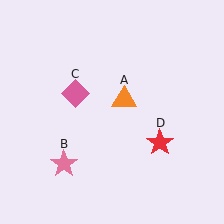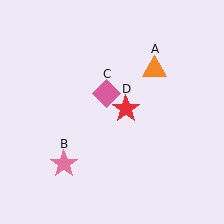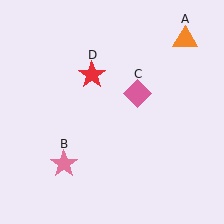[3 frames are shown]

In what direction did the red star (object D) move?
The red star (object D) moved up and to the left.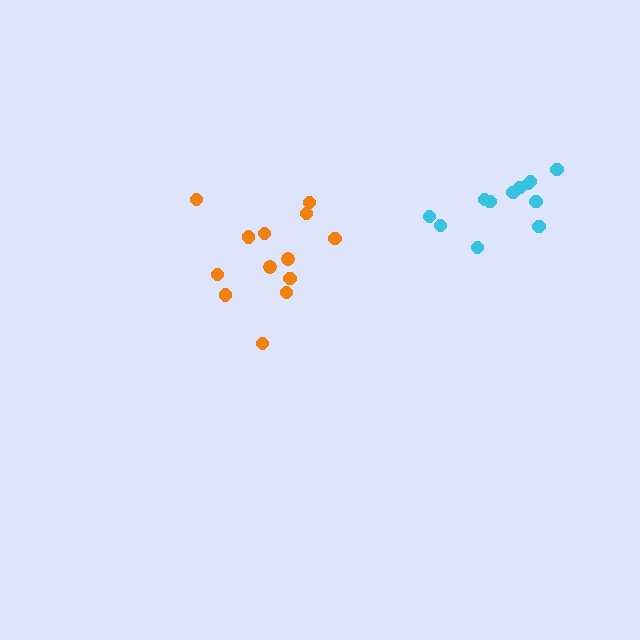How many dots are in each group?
Group 1: 13 dots, Group 2: 12 dots (25 total).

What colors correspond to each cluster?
The clusters are colored: orange, cyan.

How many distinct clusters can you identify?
There are 2 distinct clusters.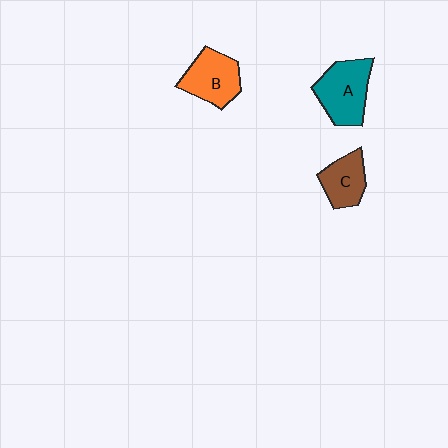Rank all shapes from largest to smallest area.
From largest to smallest: A (teal), B (orange), C (brown).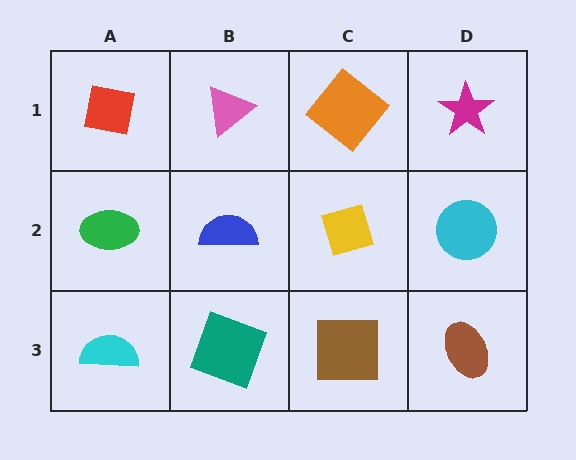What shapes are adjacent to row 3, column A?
A green ellipse (row 2, column A), a teal square (row 3, column B).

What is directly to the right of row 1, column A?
A pink triangle.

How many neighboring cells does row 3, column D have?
2.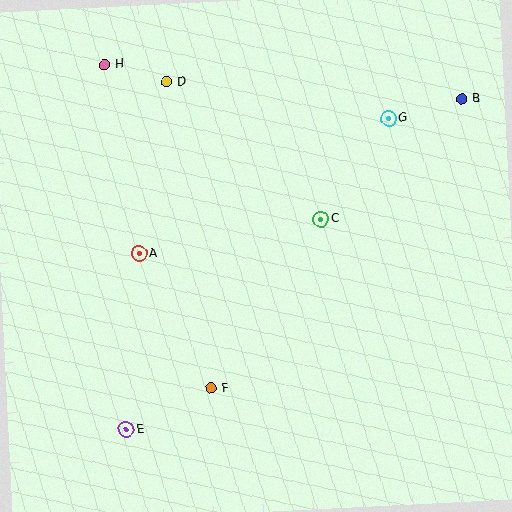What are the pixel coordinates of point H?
Point H is at (105, 65).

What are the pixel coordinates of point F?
Point F is at (212, 388).